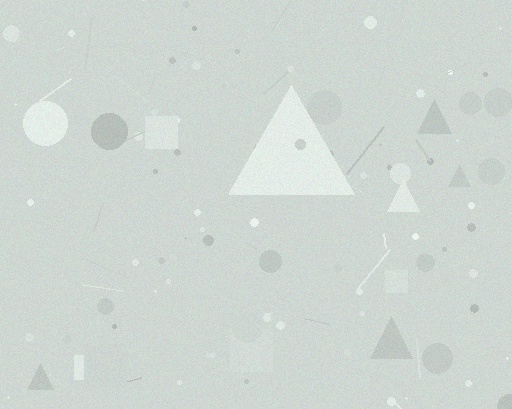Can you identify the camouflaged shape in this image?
The camouflaged shape is a triangle.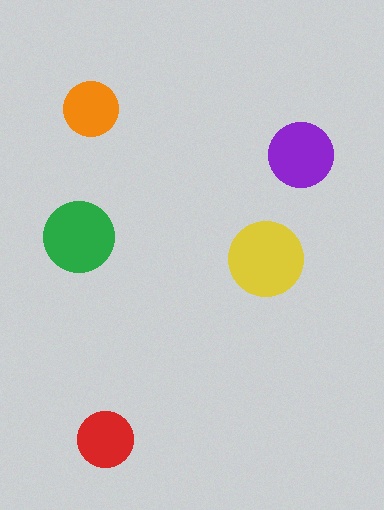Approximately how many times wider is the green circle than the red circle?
About 1.5 times wider.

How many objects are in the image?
There are 5 objects in the image.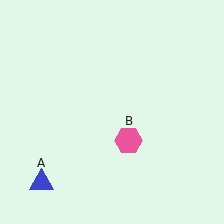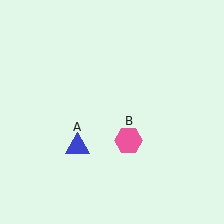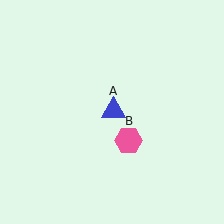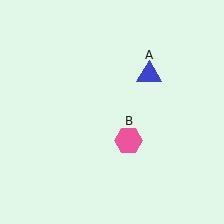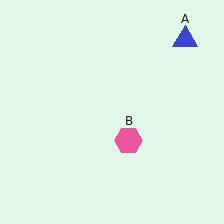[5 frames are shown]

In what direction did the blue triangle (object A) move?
The blue triangle (object A) moved up and to the right.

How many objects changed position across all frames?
1 object changed position: blue triangle (object A).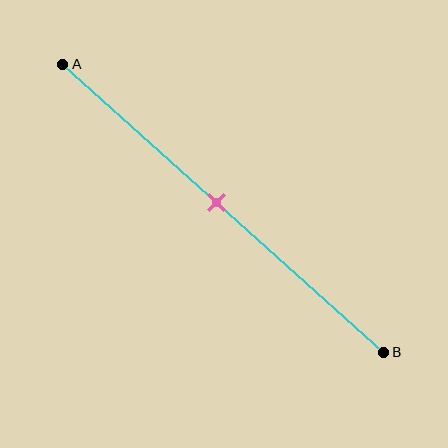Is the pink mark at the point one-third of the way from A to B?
No, the mark is at about 50% from A, not at the 33% one-third point.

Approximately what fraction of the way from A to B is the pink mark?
The pink mark is approximately 50% of the way from A to B.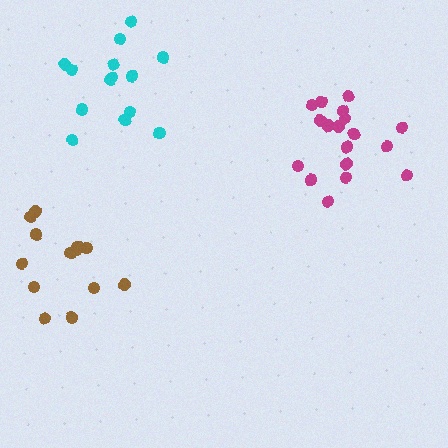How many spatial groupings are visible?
There are 3 spatial groupings.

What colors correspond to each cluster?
The clusters are colored: brown, cyan, magenta.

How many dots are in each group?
Group 1: 13 dots, Group 2: 14 dots, Group 3: 18 dots (45 total).